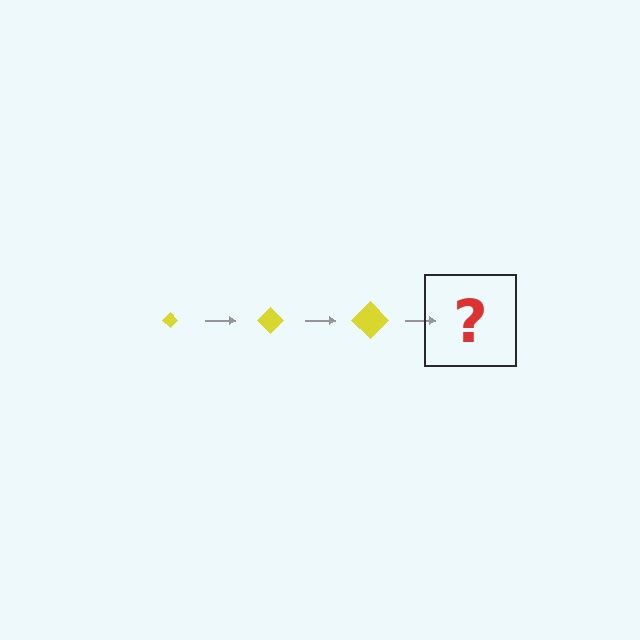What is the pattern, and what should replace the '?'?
The pattern is that the diamond gets progressively larger each step. The '?' should be a yellow diamond, larger than the previous one.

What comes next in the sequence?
The next element should be a yellow diamond, larger than the previous one.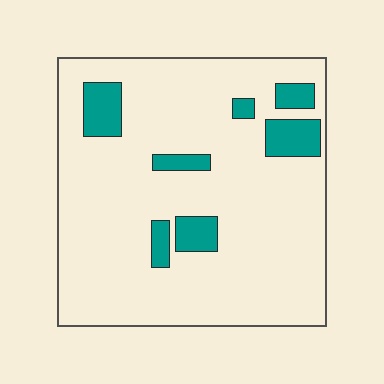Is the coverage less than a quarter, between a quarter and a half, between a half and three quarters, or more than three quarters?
Less than a quarter.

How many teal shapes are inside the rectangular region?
7.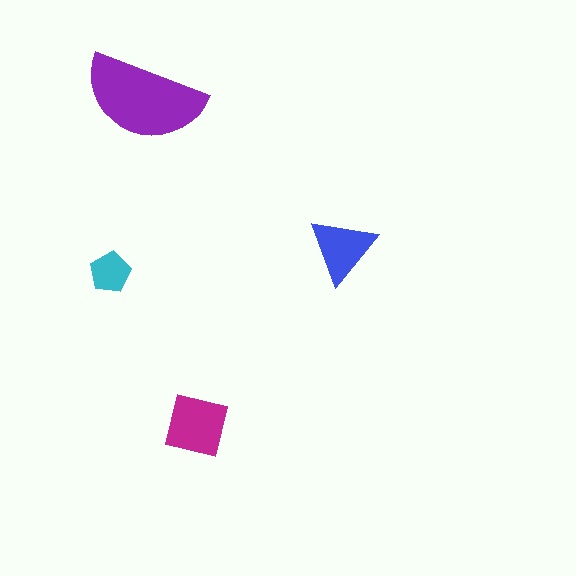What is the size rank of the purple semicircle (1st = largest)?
1st.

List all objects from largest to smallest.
The purple semicircle, the magenta square, the blue triangle, the cyan pentagon.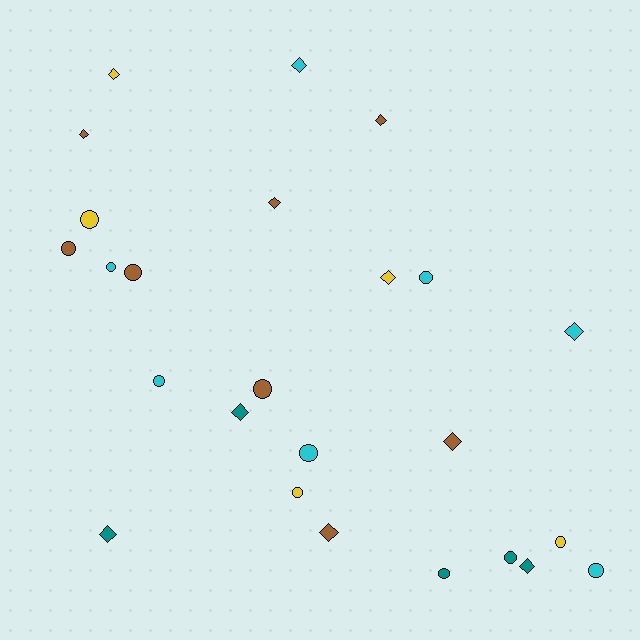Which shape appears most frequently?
Circle, with 13 objects.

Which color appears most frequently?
Brown, with 8 objects.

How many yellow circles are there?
There are 3 yellow circles.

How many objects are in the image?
There are 25 objects.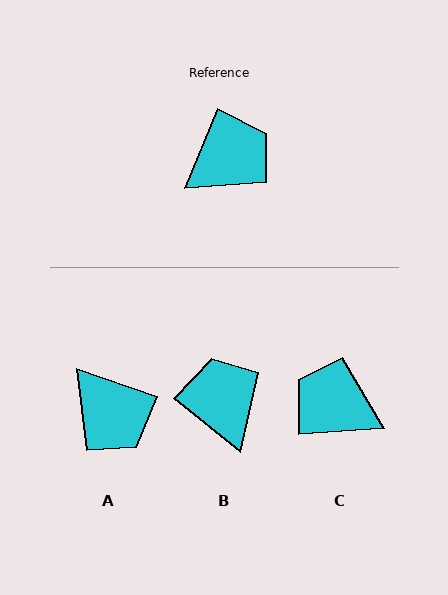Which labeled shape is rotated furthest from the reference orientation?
C, about 116 degrees away.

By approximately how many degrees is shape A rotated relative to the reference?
Approximately 87 degrees clockwise.